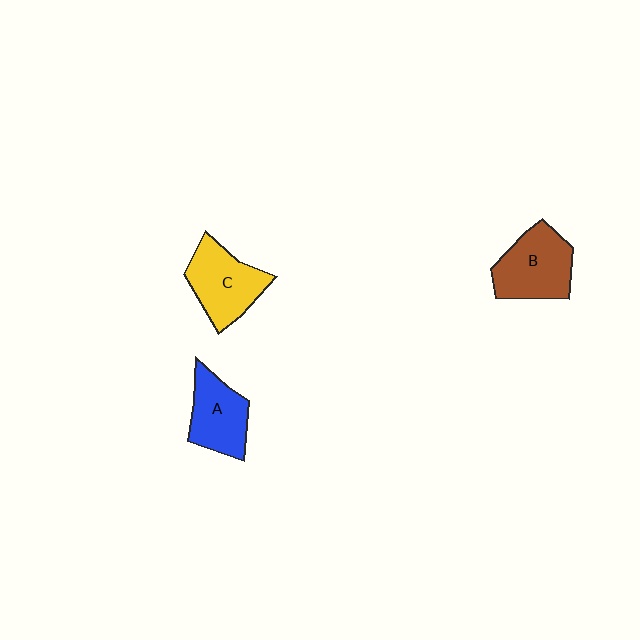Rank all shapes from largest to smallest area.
From largest to smallest: B (brown), C (yellow), A (blue).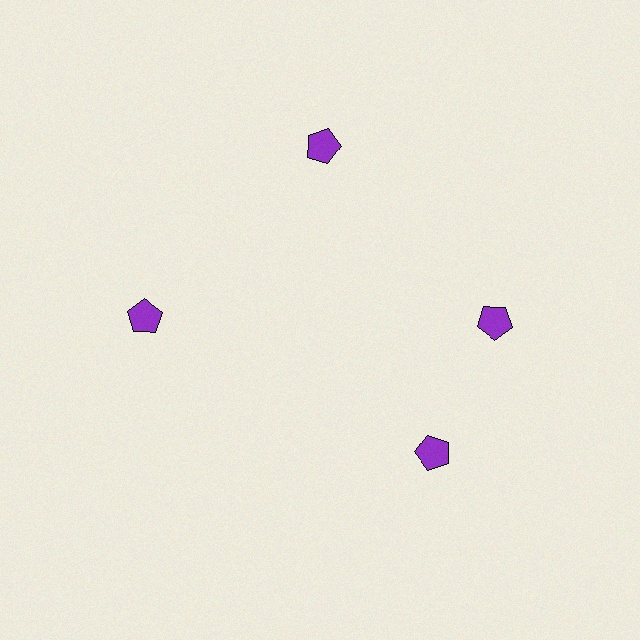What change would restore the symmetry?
The symmetry would be restored by rotating it back into even spacing with its neighbors so that all 4 pentagons sit at equal angles and equal distance from the center.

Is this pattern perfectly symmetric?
No. The 4 purple pentagons are arranged in a ring, but one element near the 6 o'clock position is rotated out of alignment along the ring, breaking the 4-fold rotational symmetry.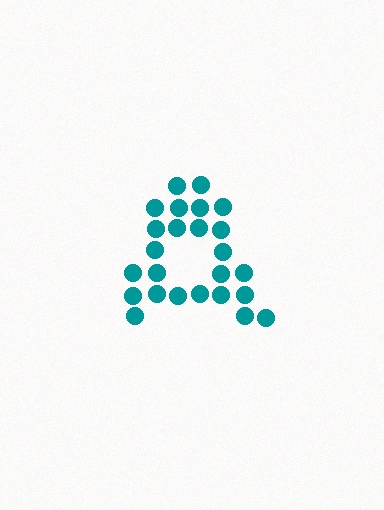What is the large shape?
The large shape is the letter A.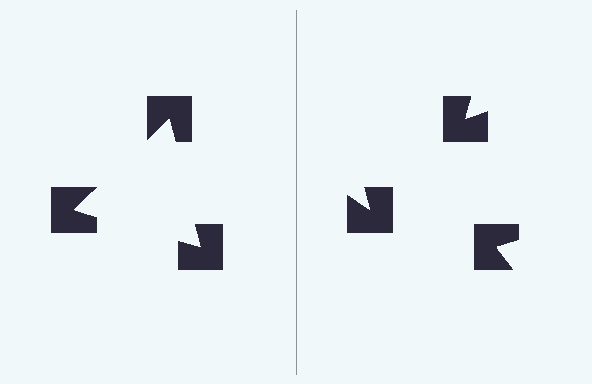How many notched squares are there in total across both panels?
6 — 3 on each side.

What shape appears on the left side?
An illusory triangle.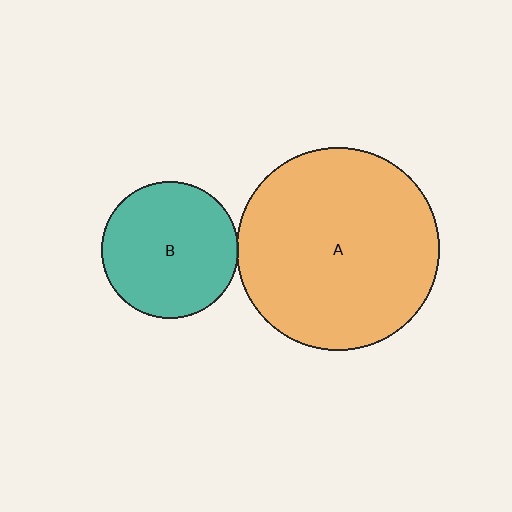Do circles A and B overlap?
Yes.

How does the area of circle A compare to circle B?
Approximately 2.2 times.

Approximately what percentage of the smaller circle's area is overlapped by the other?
Approximately 5%.